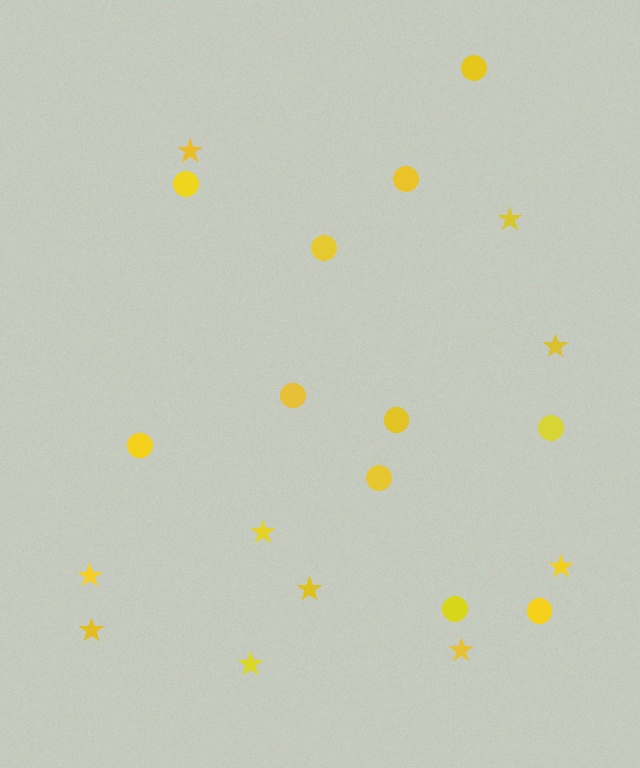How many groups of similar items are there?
There are 2 groups: one group of stars (10) and one group of circles (11).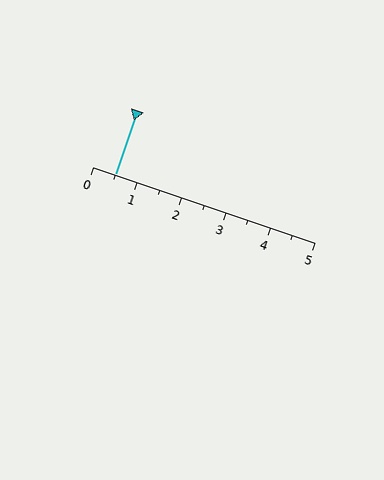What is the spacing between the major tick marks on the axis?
The major ticks are spaced 1 apart.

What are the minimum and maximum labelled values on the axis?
The axis runs from 0 to 5.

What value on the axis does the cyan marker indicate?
The marker indicates approximately 0.5.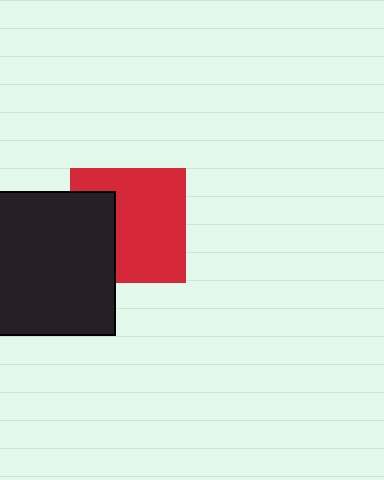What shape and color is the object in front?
The object in front is a black square.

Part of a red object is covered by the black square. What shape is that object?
It is a square.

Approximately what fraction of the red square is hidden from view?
Roughly 31% of the red square is hidden behind the black square.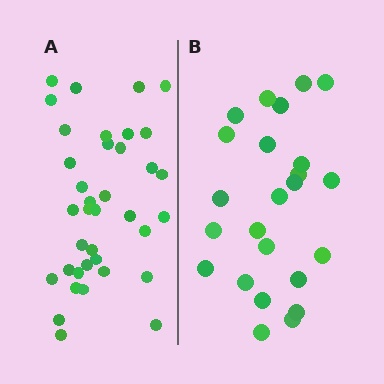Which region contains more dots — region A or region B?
Region A (the left region) has more dots.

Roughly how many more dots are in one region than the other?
Region A has approximately 15 more dots than region B.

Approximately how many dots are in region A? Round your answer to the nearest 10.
About 40 dots. (The exact count is 37, which rounds to 40.)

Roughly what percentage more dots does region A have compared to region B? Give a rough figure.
About 55% more.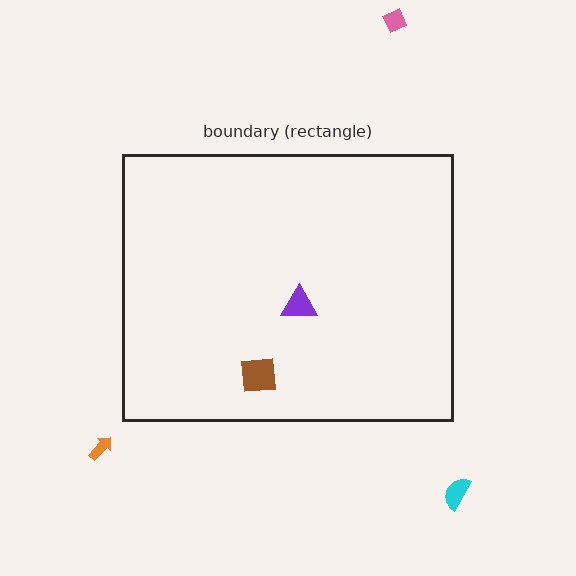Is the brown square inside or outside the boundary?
Inside.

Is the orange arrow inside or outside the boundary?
Outside.